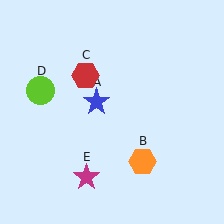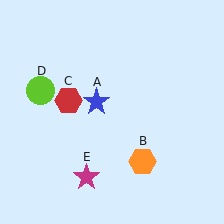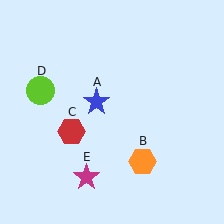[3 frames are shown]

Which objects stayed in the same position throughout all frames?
Blue star (object A) and orange hexagon (object B) and lime circle (object D) and magenta star (object E) remained stationary.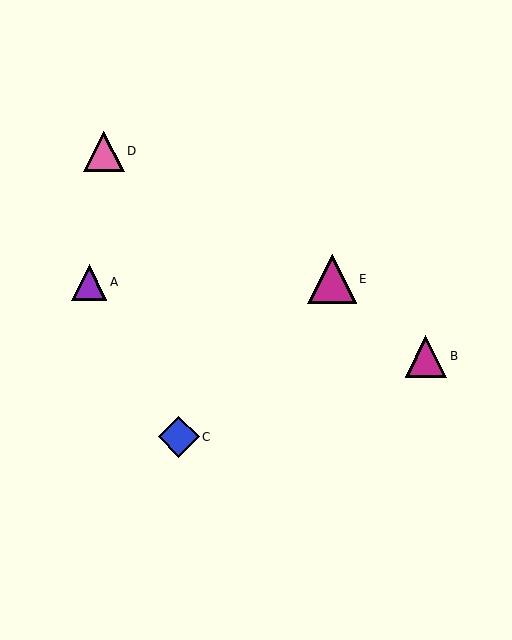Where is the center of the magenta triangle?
The center of the magenta triangle is at (426, 356).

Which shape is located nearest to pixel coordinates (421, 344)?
The magenta triangle (labeled B) at (426, 356) is nearest to that location.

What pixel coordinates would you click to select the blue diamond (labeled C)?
Click at (179, 437) to select the blue diamond C.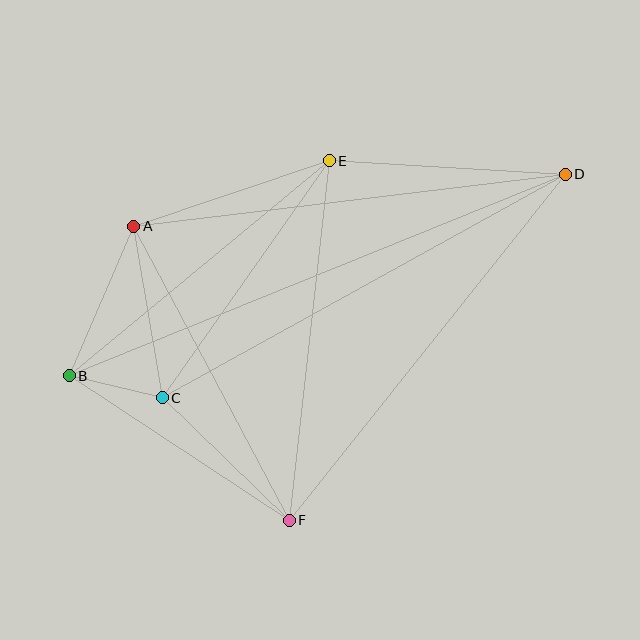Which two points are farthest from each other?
Points B and D are farthest from each other.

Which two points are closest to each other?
Points B and C are closest to each other.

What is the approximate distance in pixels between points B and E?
The distance between B and E is approximately 337 pixels.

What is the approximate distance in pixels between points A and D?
The distance between A and D is approximately 435 pixels.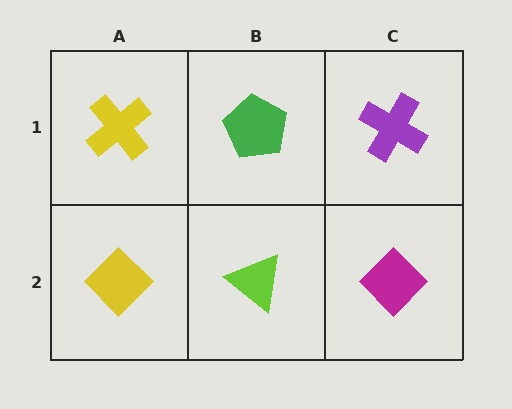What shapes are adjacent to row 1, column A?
A yellow diamond (row 2, column A), a green pentagon (row 1, column B).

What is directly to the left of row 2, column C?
A lime triangle.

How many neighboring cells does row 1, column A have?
2.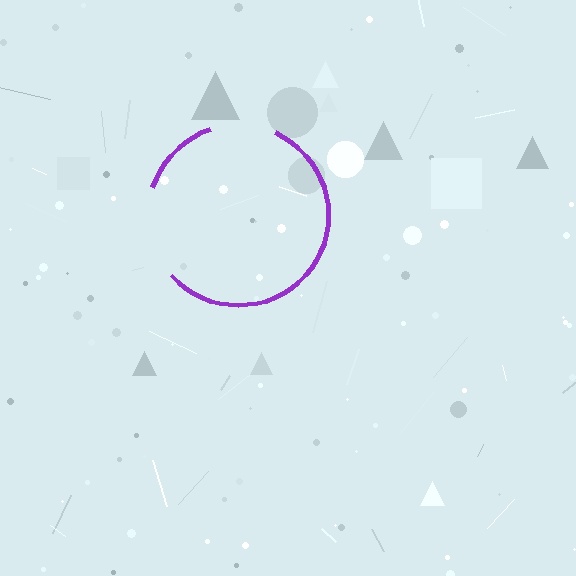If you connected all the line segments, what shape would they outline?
They would outline a circle.